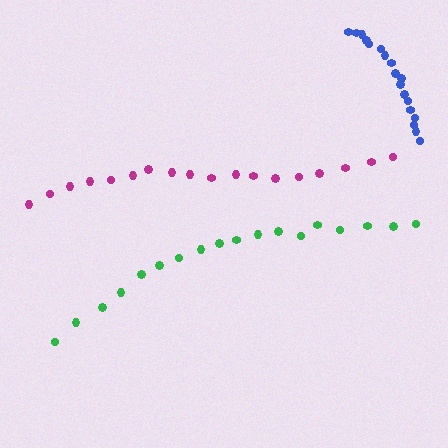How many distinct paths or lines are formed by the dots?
There are 3 distinct paths.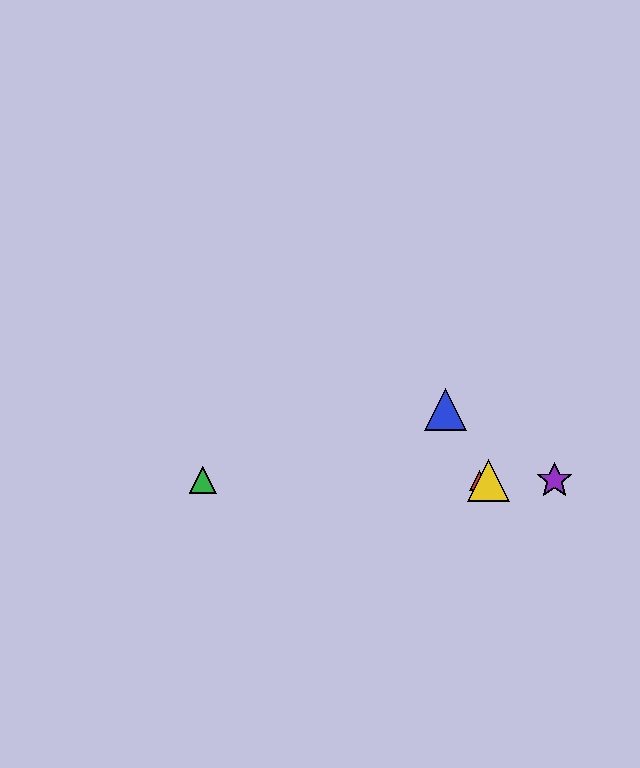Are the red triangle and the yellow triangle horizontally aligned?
Yes, both are at y≈480.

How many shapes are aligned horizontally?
4 shapes (the red triangle, the green triangle, the yellow triangle, the purple star) are aligned horizontally.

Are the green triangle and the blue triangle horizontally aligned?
No, the green triangle is at y≈480 and the blue triangle is at y≈410.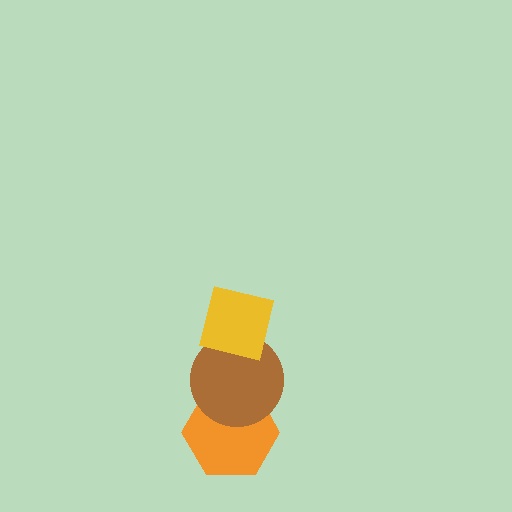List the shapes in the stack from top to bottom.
From top to bottom: the yellow square, the brown circle, the orange hexagon.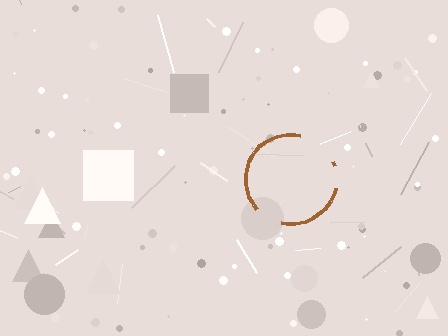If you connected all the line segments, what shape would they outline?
They would outline a circle.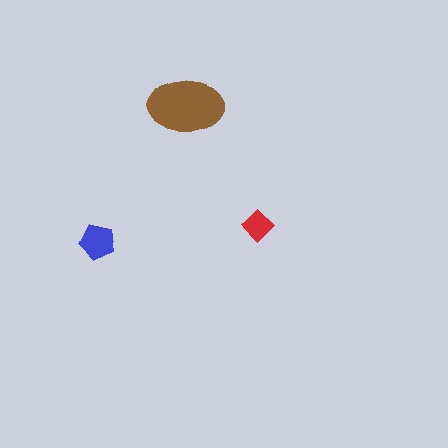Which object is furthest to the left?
The blue pentagon is leftmost.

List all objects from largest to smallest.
The brown ellipse, the blue pentagon, the red diamond.